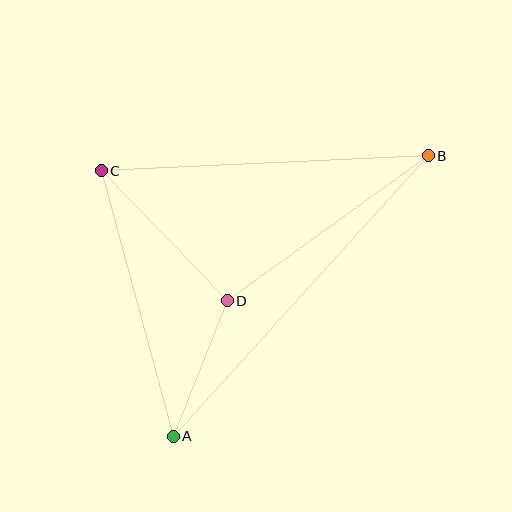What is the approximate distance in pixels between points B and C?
The distance between B and C is approximately 327 pixels.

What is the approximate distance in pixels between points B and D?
The distance between B and D is approximately 248 pixels.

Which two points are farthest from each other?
Points A and B are farthest from each other.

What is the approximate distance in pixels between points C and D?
The distance between C and D is approximately 181 pixels.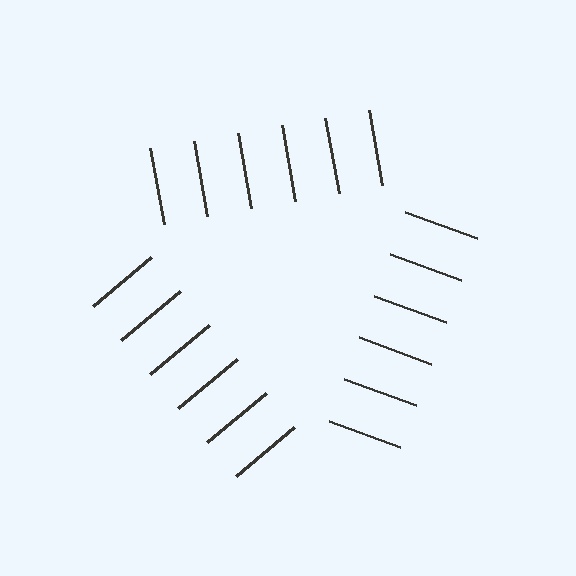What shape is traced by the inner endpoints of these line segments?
An illusory triangle — the line segments terminate on its edges but no continuous stroke is drawn.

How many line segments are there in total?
18 — 6 along each of the 3 edges.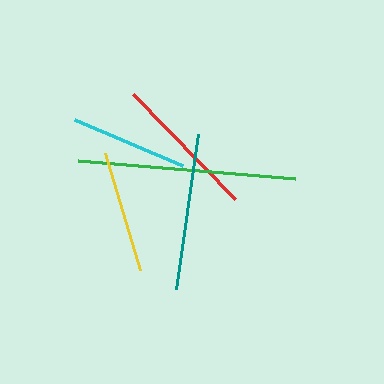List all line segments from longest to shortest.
From longest to shortest: green, teal, red, yellow, cyan.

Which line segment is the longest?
The green line is the longest at approximately 218 pixels.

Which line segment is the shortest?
The cyan line is the shortest at approximately 118 pixels.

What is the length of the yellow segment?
The yellow segment is approximately 122 pixels long.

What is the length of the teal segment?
The teal segment is approximately 157 pixels long.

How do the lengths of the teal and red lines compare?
The teal and red lines are approximately the same length.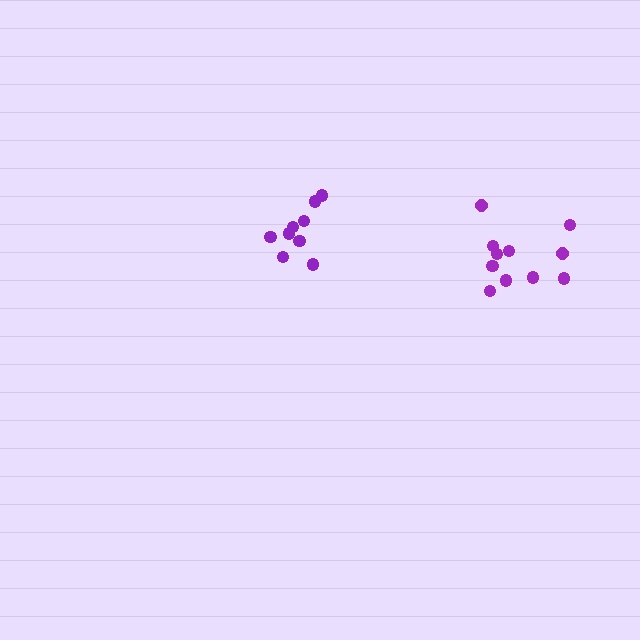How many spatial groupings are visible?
There are 2 spatial groupings.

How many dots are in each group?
Group 1: 11 dots, Group 2: 9 dots (20 total).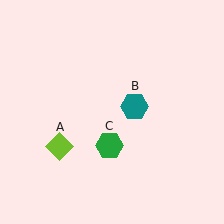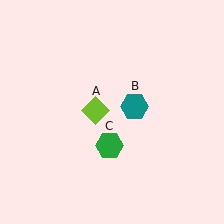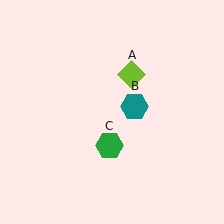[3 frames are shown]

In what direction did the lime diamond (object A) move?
The lime diamond (object A) moved up and to the right.